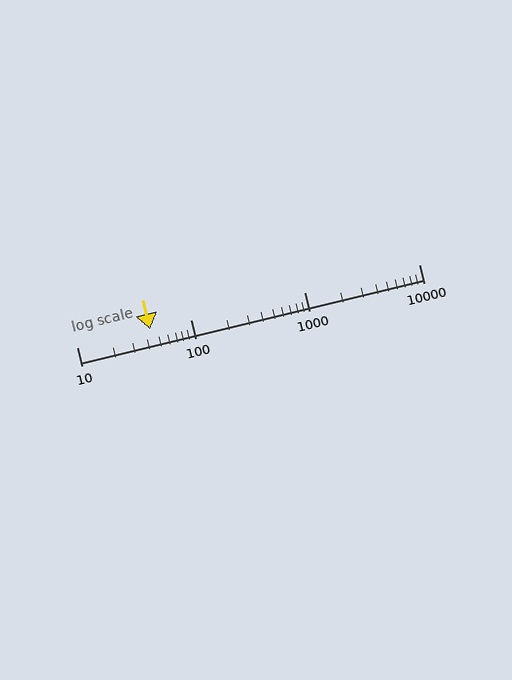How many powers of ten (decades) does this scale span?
The scale spans 3 decades, from 10 to 10000.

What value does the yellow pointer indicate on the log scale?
The pointer indicates approximately 44.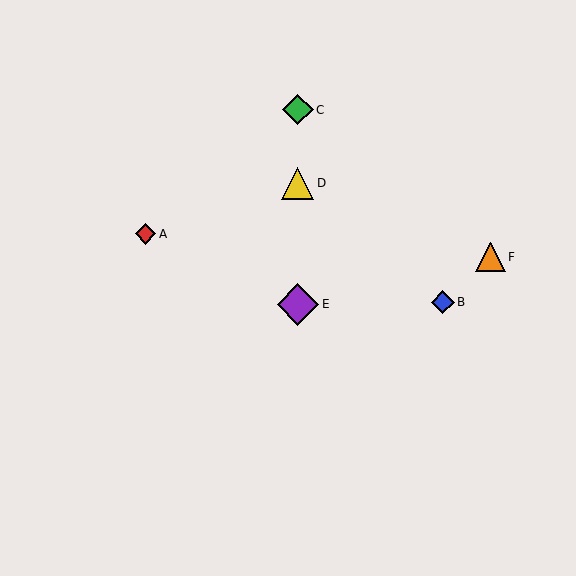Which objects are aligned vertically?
Objects C, D, E are aligned vertically.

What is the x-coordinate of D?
Object D is at x≈298.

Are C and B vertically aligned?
No, C is at x≈298 and B is at x≈443.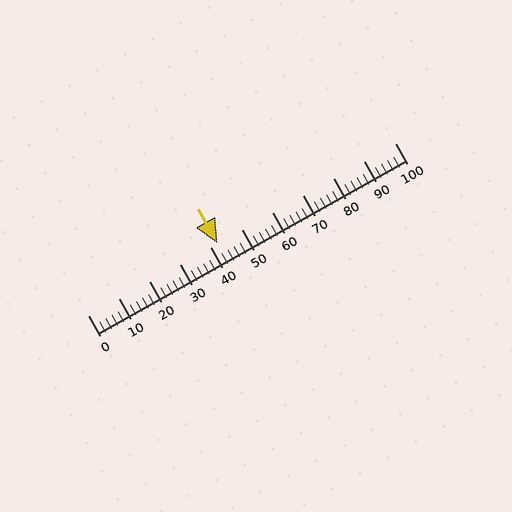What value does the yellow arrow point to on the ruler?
The yellow arrow points to approximately 42.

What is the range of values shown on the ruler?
The ruler shows values from 0 to 100.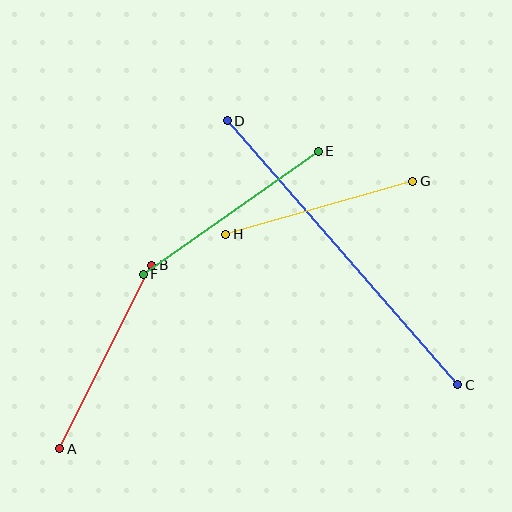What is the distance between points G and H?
The distance is approximately 194 pixels.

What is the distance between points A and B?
The distance is approximately 205 pixels.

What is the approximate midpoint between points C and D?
The midpoint is at approximately (343, 253) pixels.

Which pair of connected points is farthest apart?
Points C and D are farthest apart.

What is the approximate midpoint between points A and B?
The midpoint is at approximately (106, 357) pixels.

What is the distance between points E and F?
The distance is approximately 214 pixels.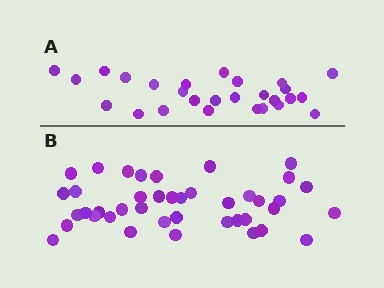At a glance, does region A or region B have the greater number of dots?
Region B (the bottom region) has more dots.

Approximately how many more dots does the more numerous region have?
Region B has approximately 15 more dots than region A.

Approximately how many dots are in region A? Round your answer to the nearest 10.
About 30 dots. (The exact count is 27, which rounds to 30.)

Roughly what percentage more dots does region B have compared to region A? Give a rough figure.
About 50% more.